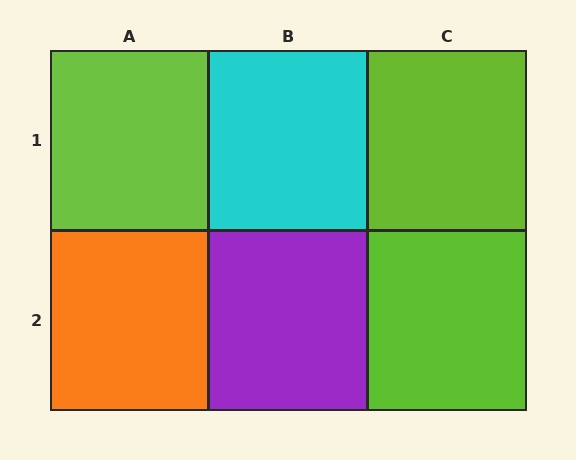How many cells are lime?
3 cells are lime.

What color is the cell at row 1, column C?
Lime.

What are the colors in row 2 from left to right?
Orange, purple, lime.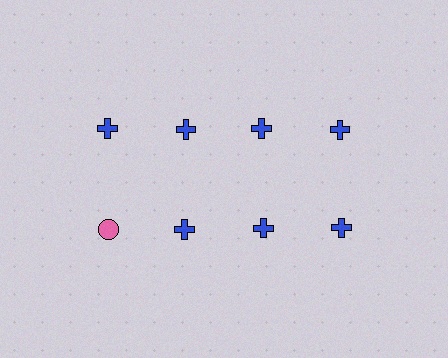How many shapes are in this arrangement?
There are 8 shapes arranged in a grid pattern.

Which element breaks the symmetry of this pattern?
The pink circle in the second row, leftmost column breaks the symmetry. All other shapes are blue crosses.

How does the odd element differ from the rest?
It differs in both color (pink instead of blue) and shape (circle instead of cross).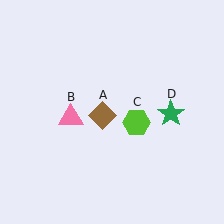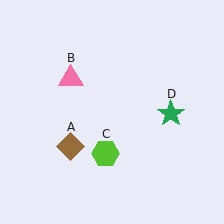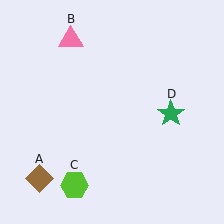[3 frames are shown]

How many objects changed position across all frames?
3 objects changed position: brown diamond (object A), pink triangle (object B), lime hexagon (object C).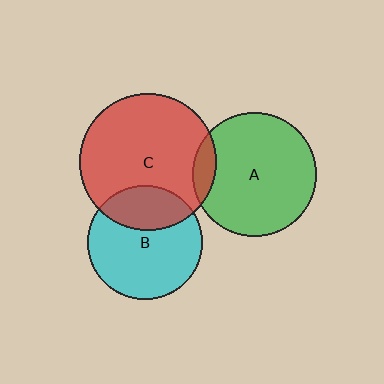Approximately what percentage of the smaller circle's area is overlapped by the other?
Approximately 10%.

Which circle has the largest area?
Circle C (red).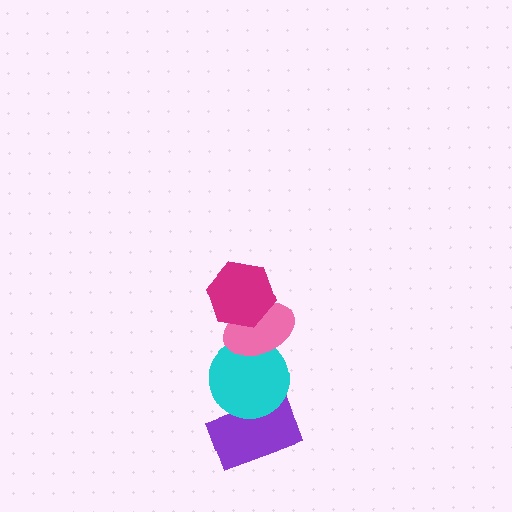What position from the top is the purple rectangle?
The purple rectangle is 4th from the top.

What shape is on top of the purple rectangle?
The cyan circle is on top of the purple rectangle.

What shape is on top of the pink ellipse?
The magenta hexagon is on top of the pink ellipse.